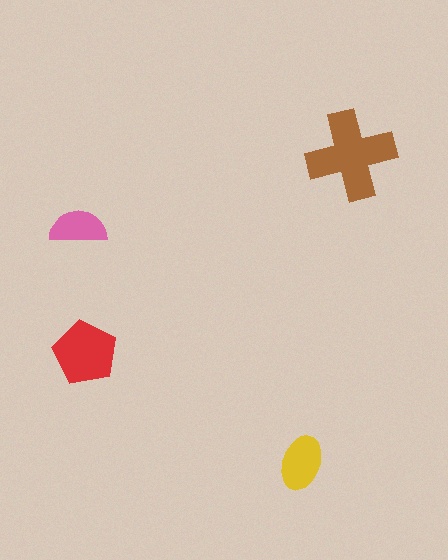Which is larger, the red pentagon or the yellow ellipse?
The red pentagon.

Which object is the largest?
The brown cross.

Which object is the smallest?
The pink semicircle.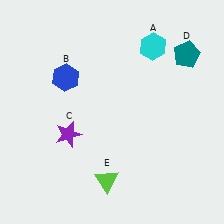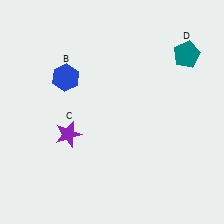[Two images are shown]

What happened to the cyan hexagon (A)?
The cyan hexagon (A) was removed in Image 2. It was in the top-right area of Image 1.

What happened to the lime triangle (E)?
The lime triangle (E) was removed in Image 2. It was in the bottom-left area of Image 1.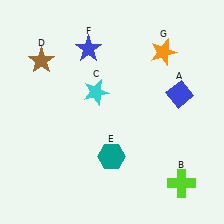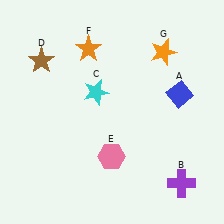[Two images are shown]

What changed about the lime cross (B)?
In Image 1, B is lime. In Image 2, it changed to purple.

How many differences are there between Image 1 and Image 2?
There are 3 differences between the two images.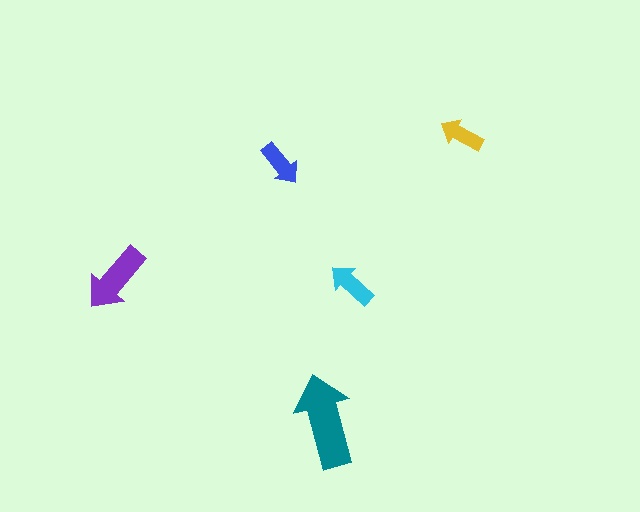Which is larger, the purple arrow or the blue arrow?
The purple one.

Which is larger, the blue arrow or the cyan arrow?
The cyan one.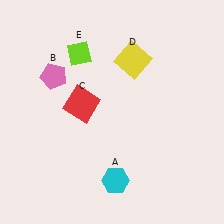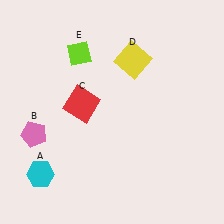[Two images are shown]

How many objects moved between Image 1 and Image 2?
2 objects moved between the two images.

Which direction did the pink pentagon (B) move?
The pink pentagon (B) moved down.